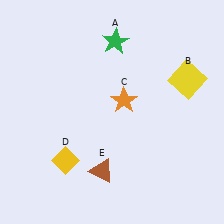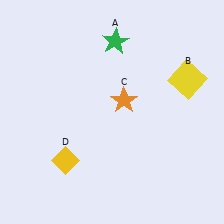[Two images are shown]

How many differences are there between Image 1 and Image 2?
There is 1 difference between the two images.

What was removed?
The brown triangle (E) was removed in Image 2.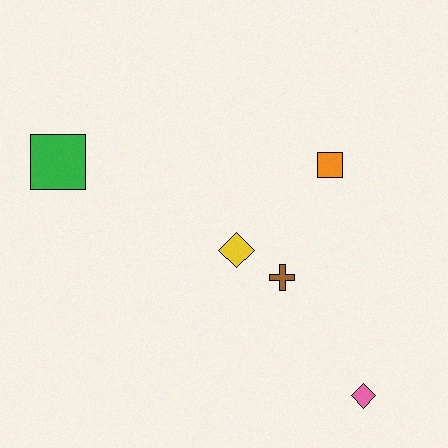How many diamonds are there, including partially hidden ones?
There are 2 diamonds.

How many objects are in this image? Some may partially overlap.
There are 5 objects.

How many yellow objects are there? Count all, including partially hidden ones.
There is 1 yellow object.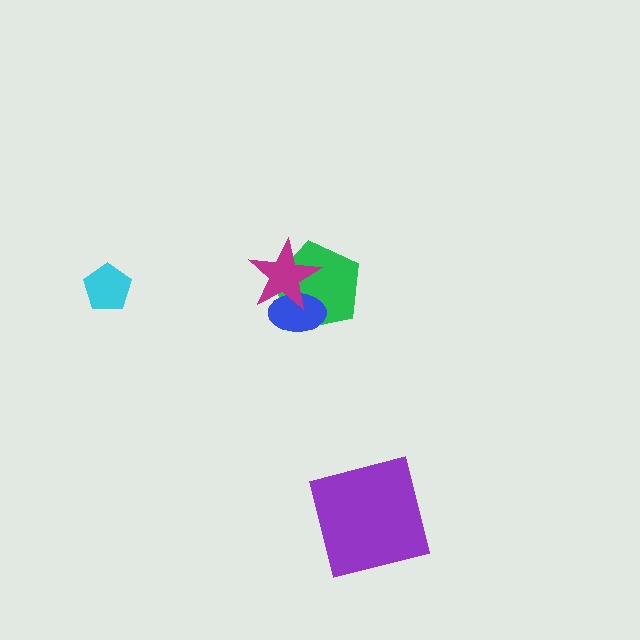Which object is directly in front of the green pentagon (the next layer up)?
The blue ellipse is directly in front of the green pentagon.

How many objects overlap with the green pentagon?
2 objects overlap with the green pentagon.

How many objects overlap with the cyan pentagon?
0 objects overlap with the cyan pentagon.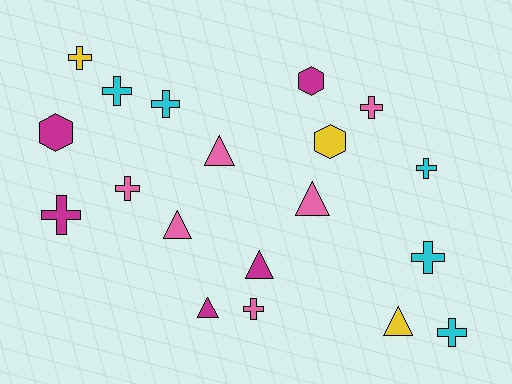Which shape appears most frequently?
Cross, with 10 objects.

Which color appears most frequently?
Pink, with 6 objects.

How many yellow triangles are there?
There is 1 yellow triangle.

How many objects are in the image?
There are 19 objects.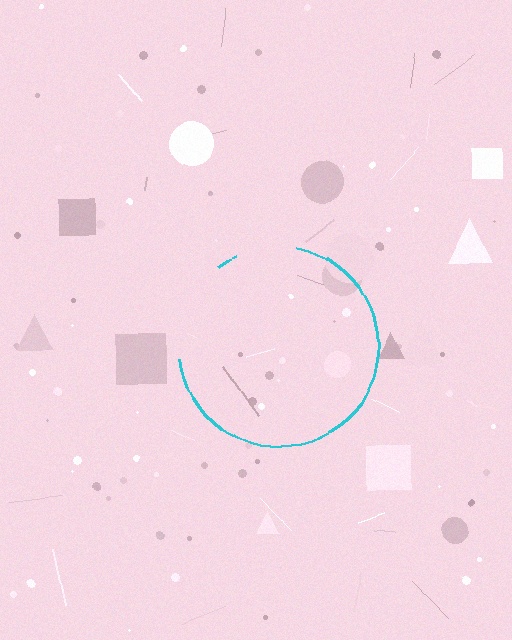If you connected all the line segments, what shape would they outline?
They would outline a circle.